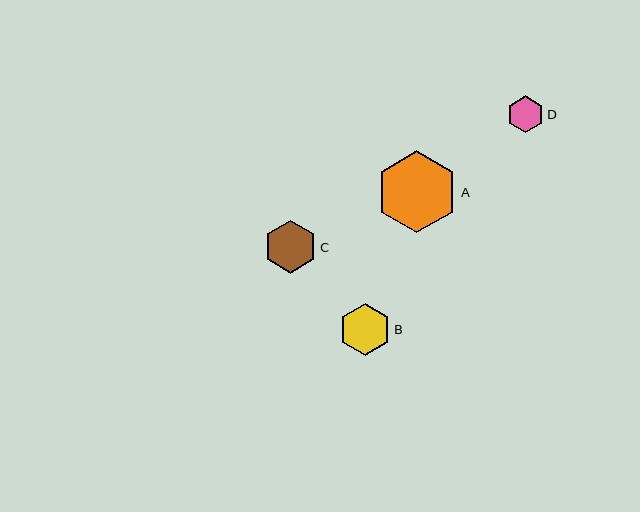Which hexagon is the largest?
Hexagon A is the largest with a size of approximately 82 pixels.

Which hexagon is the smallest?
Hexagon D is the smallest with a size of approximately 36 pixels.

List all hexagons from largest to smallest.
From largest to smallest: A, C, B, D.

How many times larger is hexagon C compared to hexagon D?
Hexagon C is approximately 1.5 times the size of hexagon D.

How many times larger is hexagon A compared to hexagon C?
Hexagon A is approximately 1.5 times the size of hexagon C.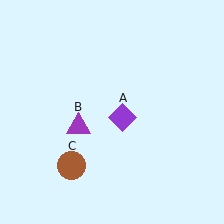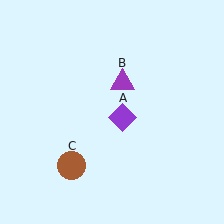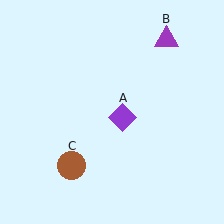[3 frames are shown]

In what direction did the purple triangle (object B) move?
The purple triangle (object B) moved up and to the right.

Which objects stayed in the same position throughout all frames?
Purple diamond (object A) and brown circle (object C) remained stationary.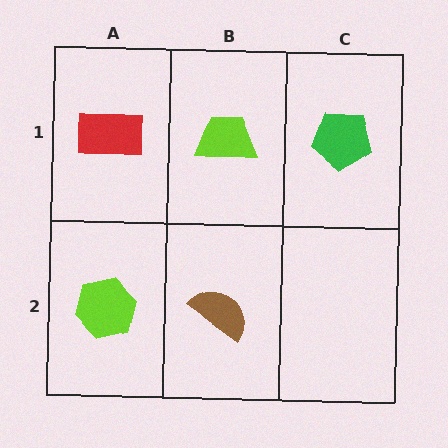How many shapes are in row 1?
3 shapes.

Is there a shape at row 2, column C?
No, that cell is empty.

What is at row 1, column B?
A lime trapezoid.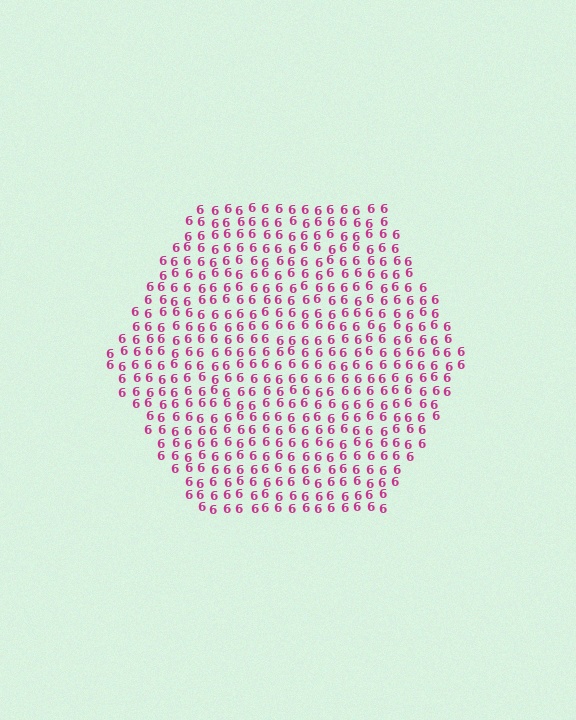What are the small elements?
The small elements are digit 6's.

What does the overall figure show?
The overall figure shows a hexagon.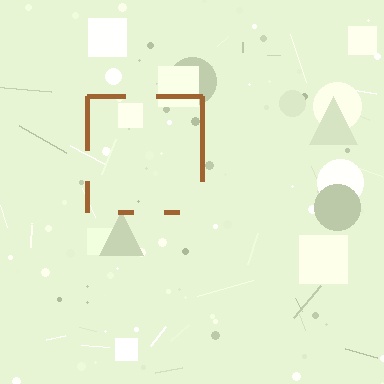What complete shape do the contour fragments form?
The contour fragments form a square.